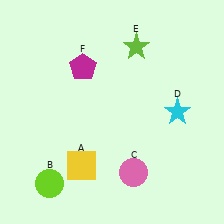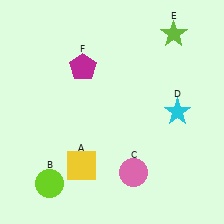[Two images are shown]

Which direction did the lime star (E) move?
The lime star (E) moved right.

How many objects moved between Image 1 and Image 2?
1 object moved between the two images.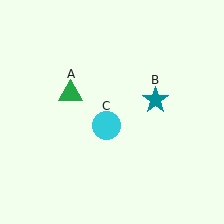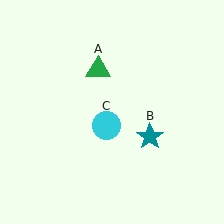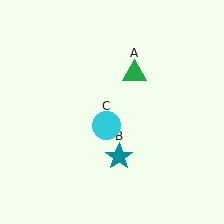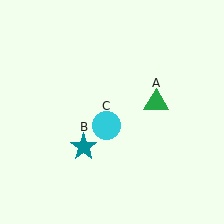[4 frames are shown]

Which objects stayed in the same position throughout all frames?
Cyan circle (object C) remained stationary.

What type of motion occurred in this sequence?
The green triangle (object A), teal star (object B) rotated clockwise around the center of the scene.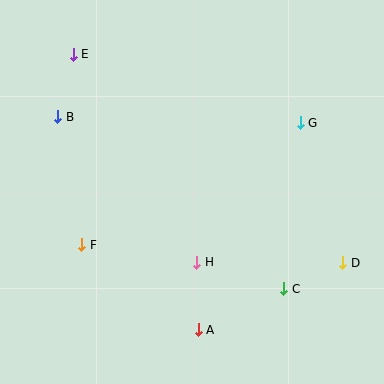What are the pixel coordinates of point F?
Point F is at (82, 245).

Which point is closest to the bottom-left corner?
Point F is closest to the bottom-left corner.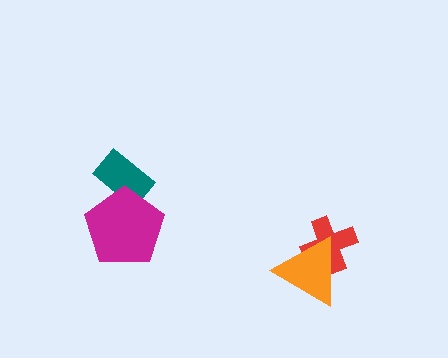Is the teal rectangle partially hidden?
Yes, it is partially covered by another shape.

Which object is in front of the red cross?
The orange triangle is in front of the red cross.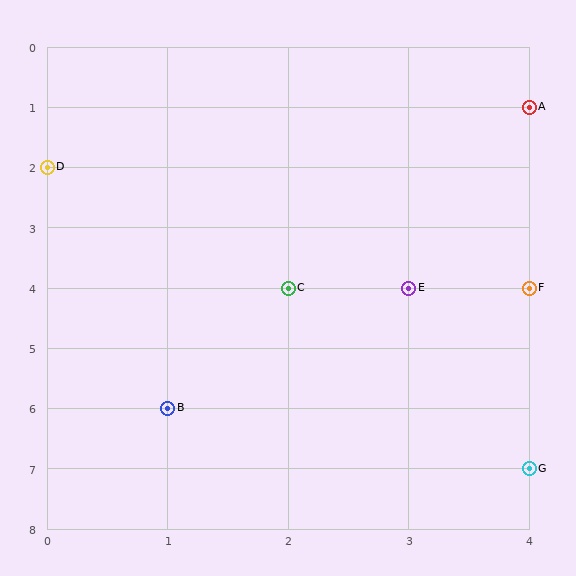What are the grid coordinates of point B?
Point B is at grid coordinates (1, 6).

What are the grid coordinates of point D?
Point D is at grid coordinates (0, 2).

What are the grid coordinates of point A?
Point A is at grid coordinates (4, 1).